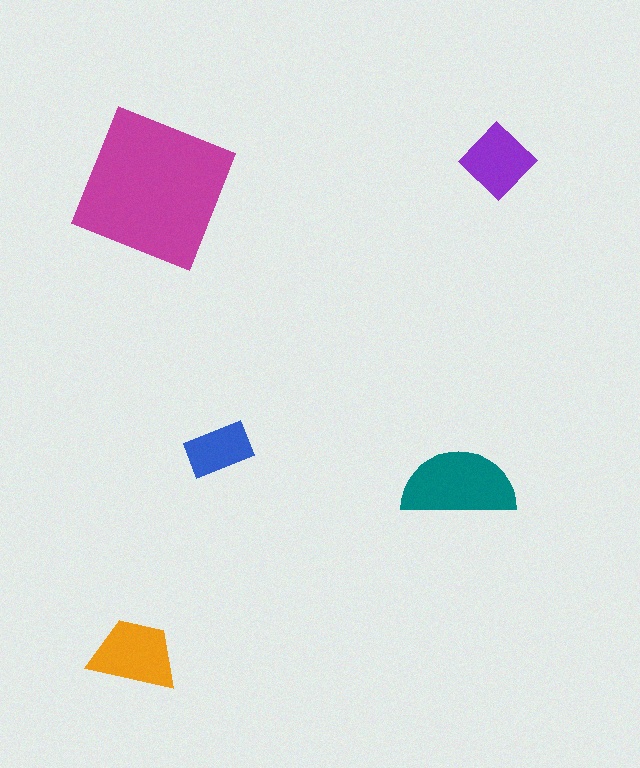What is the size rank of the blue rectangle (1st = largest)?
5th.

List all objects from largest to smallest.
The magenta square, the teal semicircle, the orange trapezoid, the purple diamond, the blue rectangle.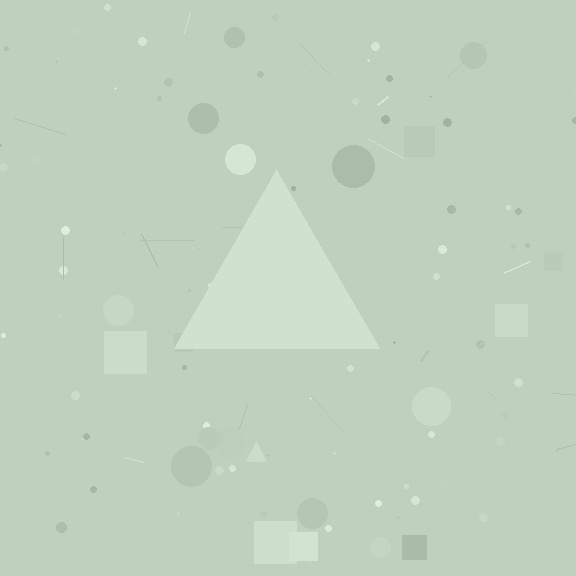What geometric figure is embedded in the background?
A triangle is embedded in the background.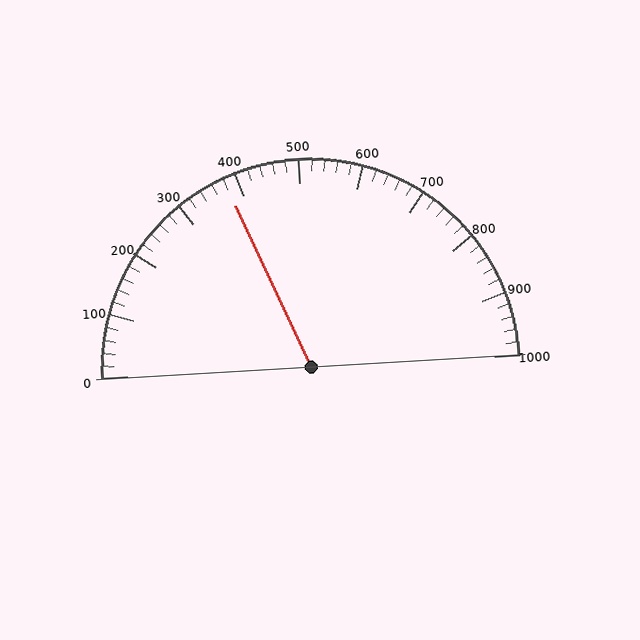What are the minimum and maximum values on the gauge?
The gauge ranges from 0 to 1000.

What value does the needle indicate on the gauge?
The needle indicates approximately 380.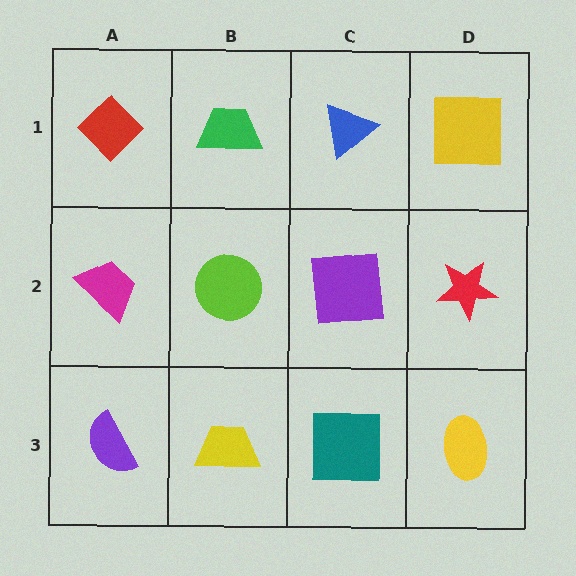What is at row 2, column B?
A lime circle.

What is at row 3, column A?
A purple semicircle.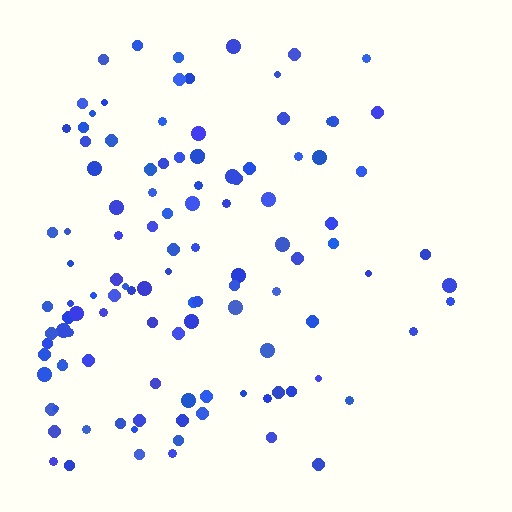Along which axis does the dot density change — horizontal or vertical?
Horizontal.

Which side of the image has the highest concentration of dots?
The left.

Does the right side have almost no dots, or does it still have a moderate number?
Still a moderate number, just noticeably fewer than the left.